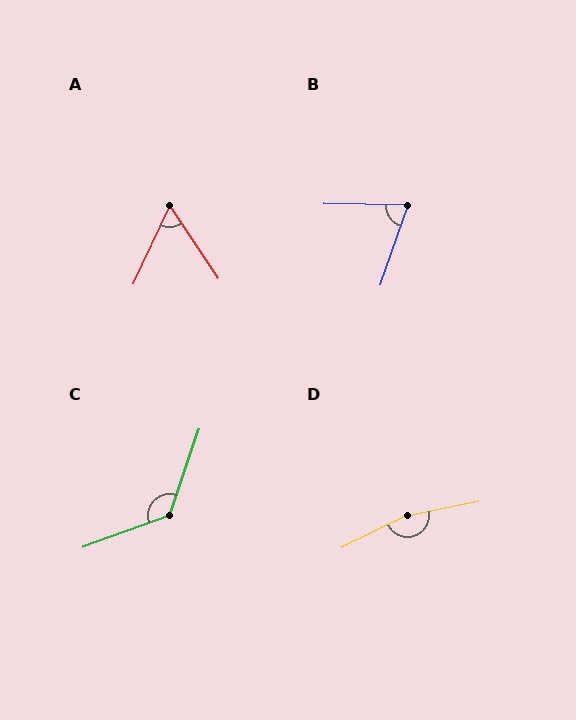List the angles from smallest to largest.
A (58°), B (72°), C (129°), D (165°).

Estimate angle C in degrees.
Approximately 129 degrees.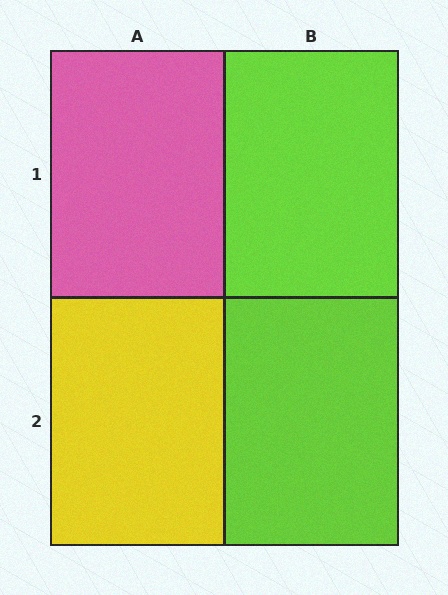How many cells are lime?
2 cells are lime.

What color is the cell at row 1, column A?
Pink.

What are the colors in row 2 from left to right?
Yellow, lime.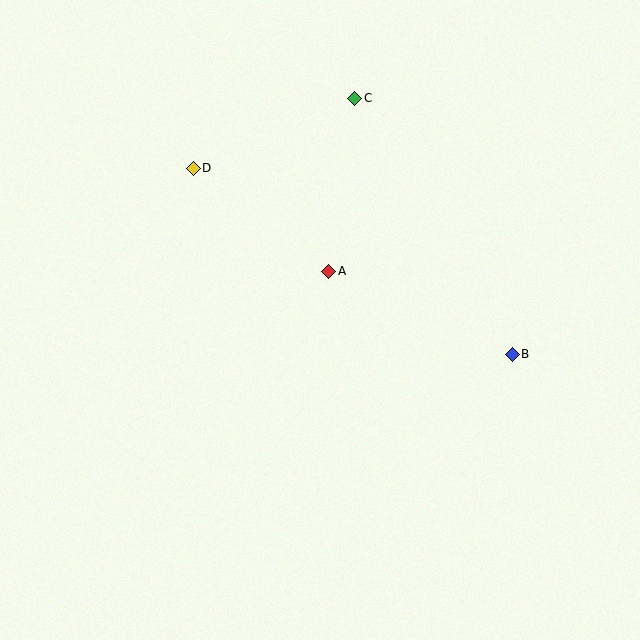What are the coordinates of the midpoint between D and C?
The midpoint between D and C is at (274, 133).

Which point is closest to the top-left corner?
Point D is closest to the top-left corner.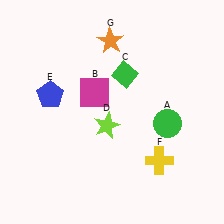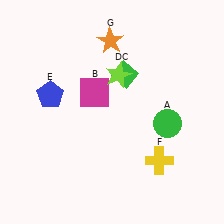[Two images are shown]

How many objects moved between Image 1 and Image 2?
1 object moved between the two images.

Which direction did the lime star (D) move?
The lime star (D) moved up.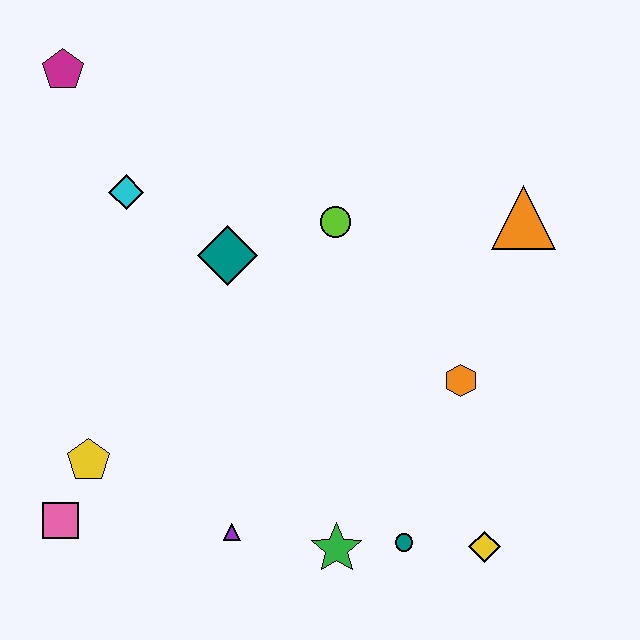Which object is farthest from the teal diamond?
The yellow diamond is farthest from the teal diamond.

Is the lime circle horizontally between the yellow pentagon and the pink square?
No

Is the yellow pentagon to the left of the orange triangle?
Yes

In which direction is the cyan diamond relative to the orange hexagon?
The cyan diamond is to the left of the orange hexagon.